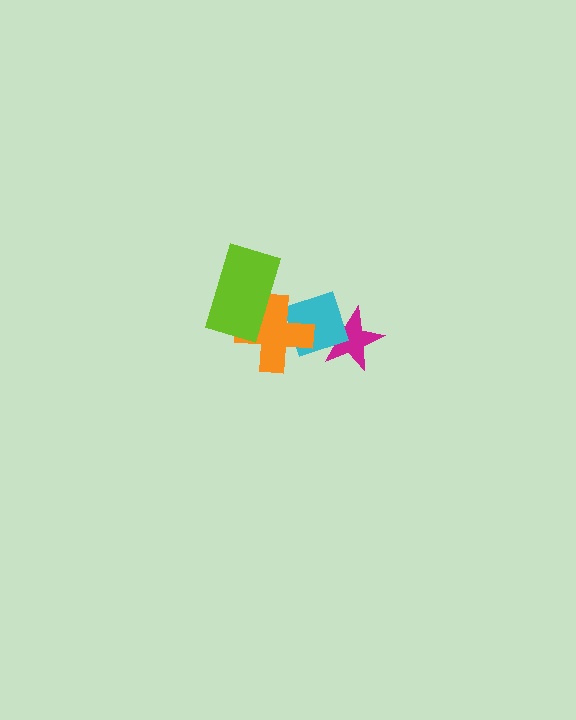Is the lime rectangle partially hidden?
No, no other shape covers it.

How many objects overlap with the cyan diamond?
2 objects overlap with the cyan diamond.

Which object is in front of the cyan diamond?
The orange cross is in front of the cyan diamond.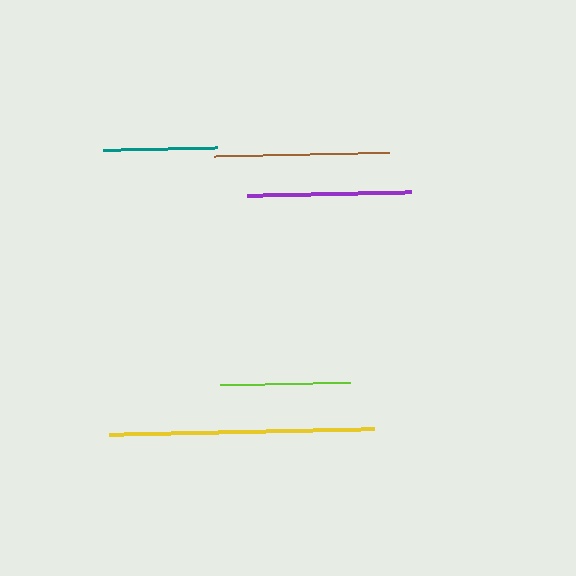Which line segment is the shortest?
The teal line is the shortest at approximately 114 pixels.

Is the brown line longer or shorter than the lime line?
The brown line is longer than the lime line.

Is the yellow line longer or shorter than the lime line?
The yellow line is longer than the lime line.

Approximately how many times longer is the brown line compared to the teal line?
The brown line is approximately 1.5 times the length of the teal line.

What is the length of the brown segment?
The brown segment is approximately 175 pixels long.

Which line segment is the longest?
The yellow line is the longest at approximately 266 pixels.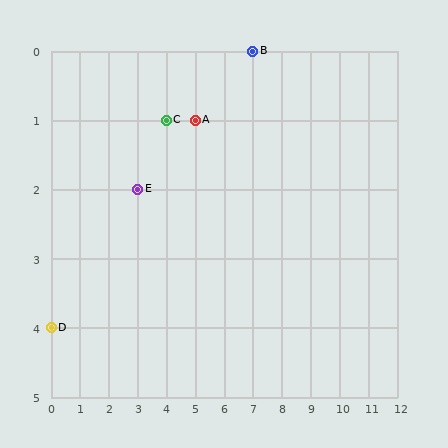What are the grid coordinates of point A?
Point A is at grid coordinates (5, 1).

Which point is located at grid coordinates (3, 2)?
Point E is at (3, 2).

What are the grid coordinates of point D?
Point D is at grid coordinates (0, 4).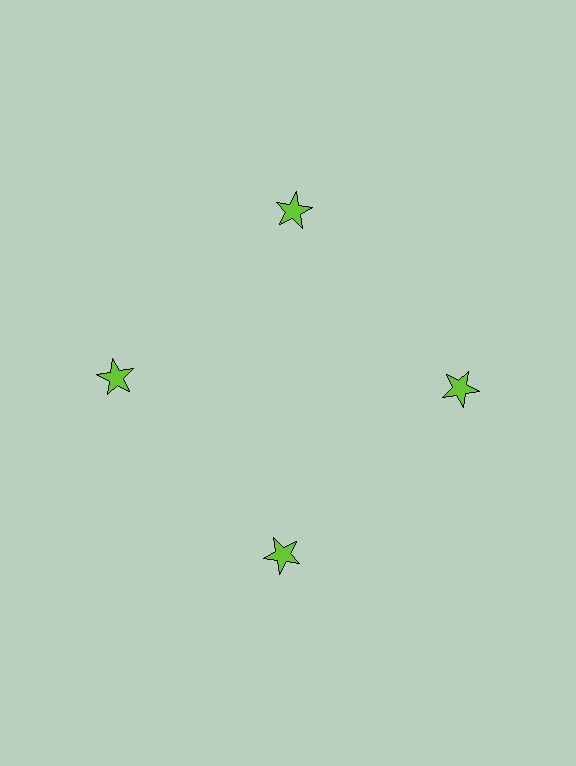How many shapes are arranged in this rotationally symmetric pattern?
There are 4 shapes, arranged in 4 groups of 1.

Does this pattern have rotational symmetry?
Yes, this pattern has 4-fold rotational symmetry. It looks the same after rotating 90 degrees around the center.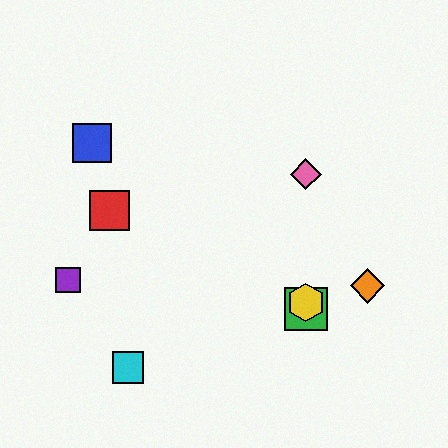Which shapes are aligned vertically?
The green square, the yellow hexagon, the pink diamond are aligned vertically.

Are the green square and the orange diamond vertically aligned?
No, the green square is at x≈306 and the orange diamond is at x≈367.